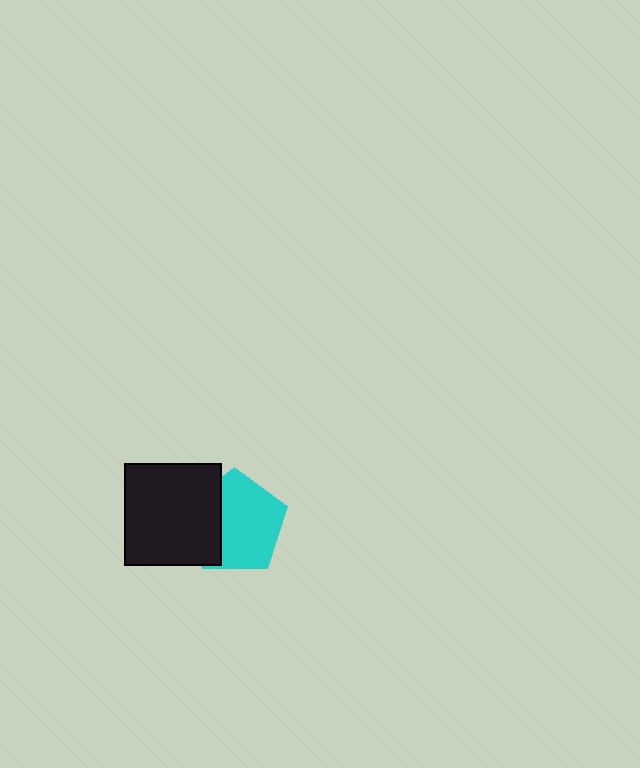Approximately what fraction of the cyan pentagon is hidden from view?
Roughly 31% of the cyan pentagon is hidden behind the black rectangle.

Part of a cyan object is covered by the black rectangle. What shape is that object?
It is a pentagon.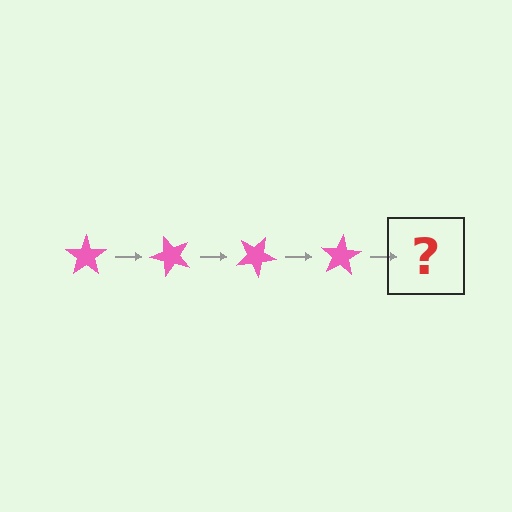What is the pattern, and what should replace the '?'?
The pattern is that the star rotates 50 degrees each step. The '?' should be a pink star rotated 200 degrees.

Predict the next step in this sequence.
The next step is a pink star rotated 200 degrees.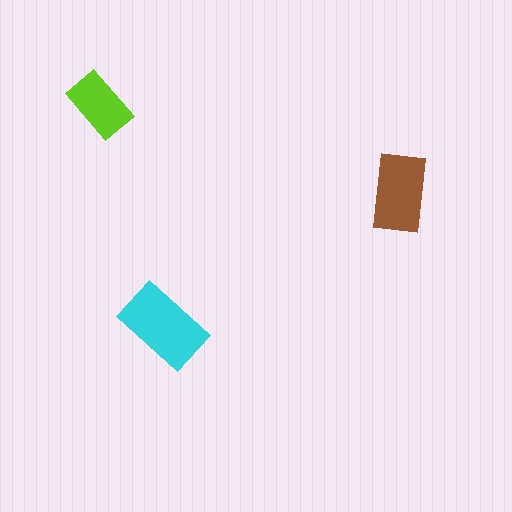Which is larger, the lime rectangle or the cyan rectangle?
The cyan one.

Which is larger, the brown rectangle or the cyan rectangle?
The cyan one.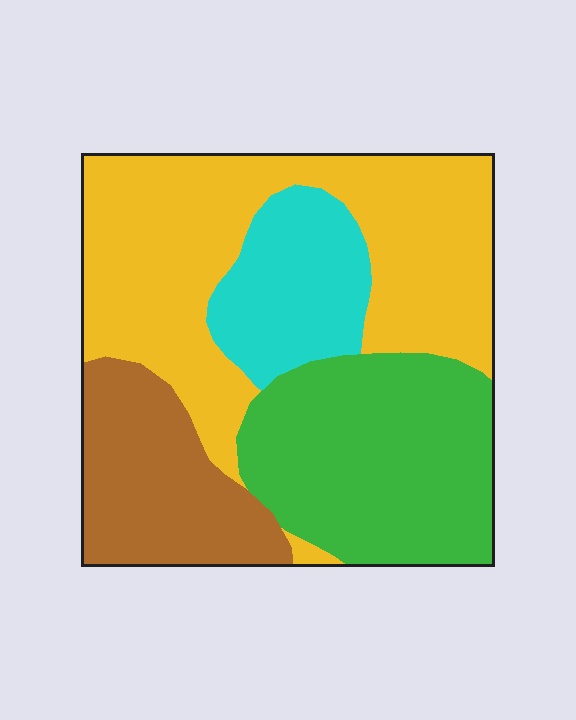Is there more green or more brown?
Green.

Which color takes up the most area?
Yellow, at roughly 40%.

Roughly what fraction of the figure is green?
Green covers about 30% of the figure.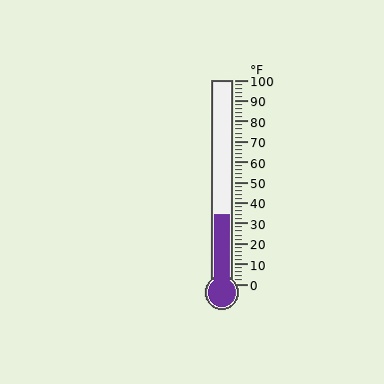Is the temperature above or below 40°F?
The temperature is below 40°F.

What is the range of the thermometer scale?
The thermometer scale ranges from 0°F to 100°F.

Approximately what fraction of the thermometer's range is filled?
The thermometer is filled to approximately 35% of its range.